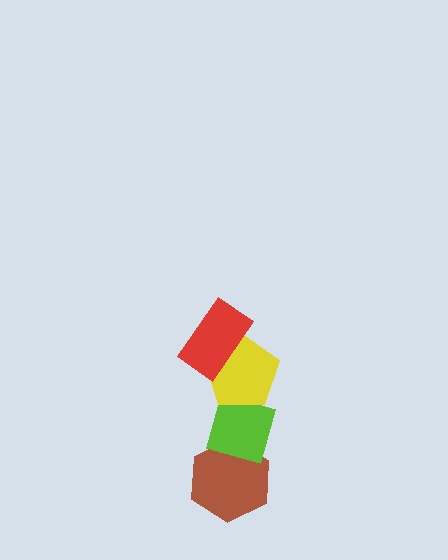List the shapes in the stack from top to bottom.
From top to bottom: the red rectangle, the yellow pentagon, the lime diamond, the brown hexagon.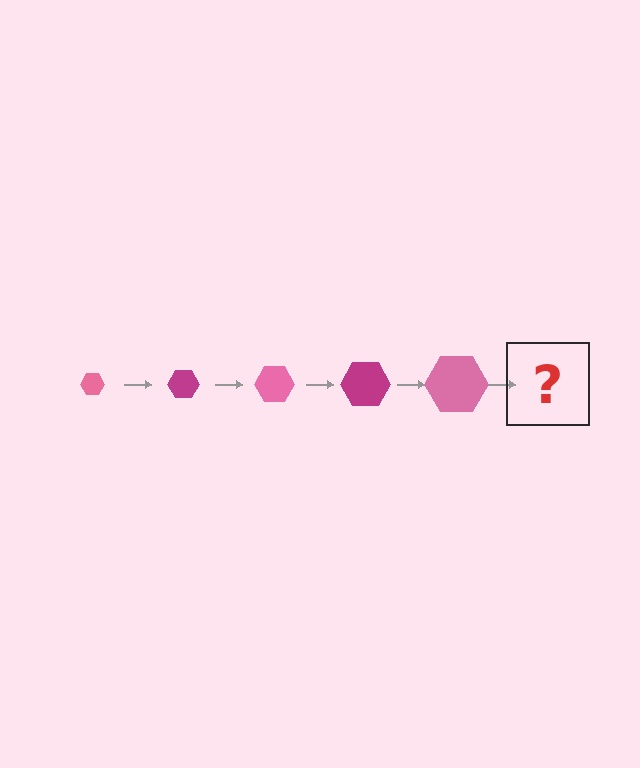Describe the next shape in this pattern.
It should be a magenta hexagon, larger than the previous one.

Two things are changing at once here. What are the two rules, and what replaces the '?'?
The two rules are that the hexagon grows larger each step and the color cycles through pink and magenta. The '?' should be a magenta hexagon, larger than the previous one.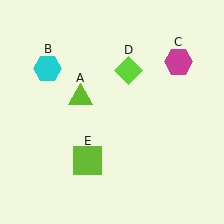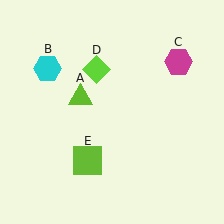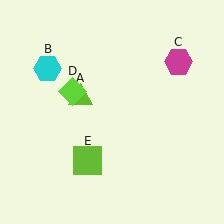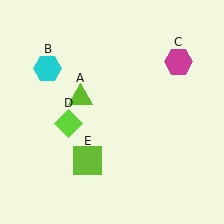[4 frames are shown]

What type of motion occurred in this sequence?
The lime diamond (object D) rotated counterclockwise around the center of the scene.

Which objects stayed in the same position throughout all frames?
Lime triangle (object A) and cyan hexagon (object B) and magenta hexagon (object C) and lime square (object E) remained stationary.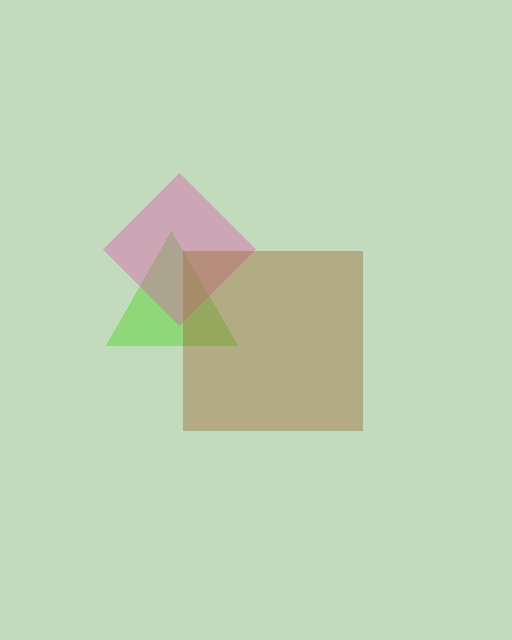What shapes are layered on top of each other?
The layered shapes are: a lime triangle, a pink diamond, a brown square.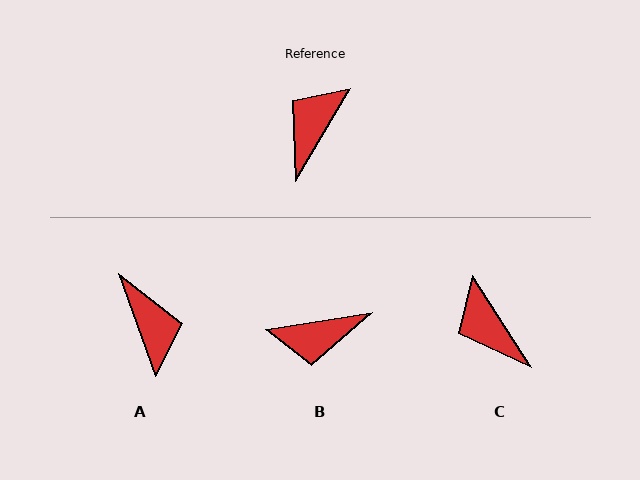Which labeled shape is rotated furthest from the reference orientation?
B, about 130 degrees away.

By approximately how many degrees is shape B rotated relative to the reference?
Approximately 130 degrees counter-clockwise.